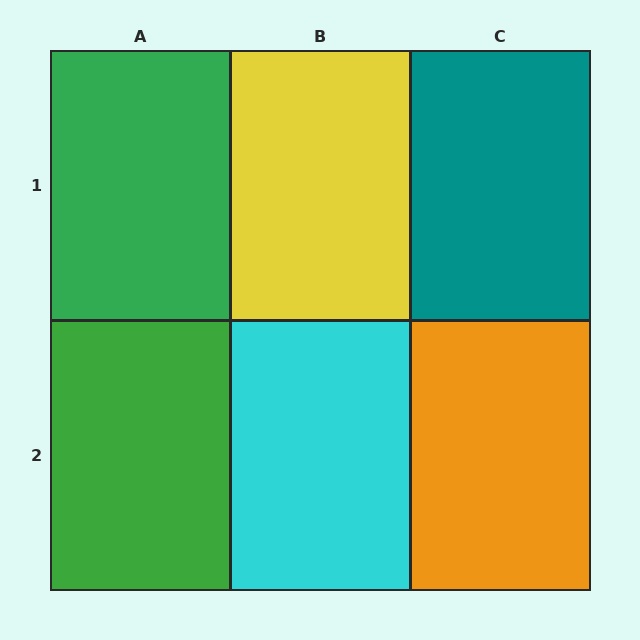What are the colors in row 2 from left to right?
Green, cyan, orange.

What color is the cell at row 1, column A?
Green.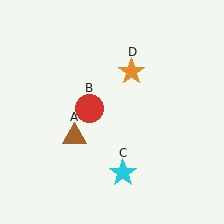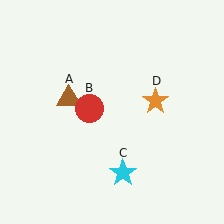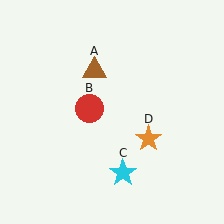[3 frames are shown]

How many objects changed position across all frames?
2 objects changed position: brown triangle (object A), orange star (object D).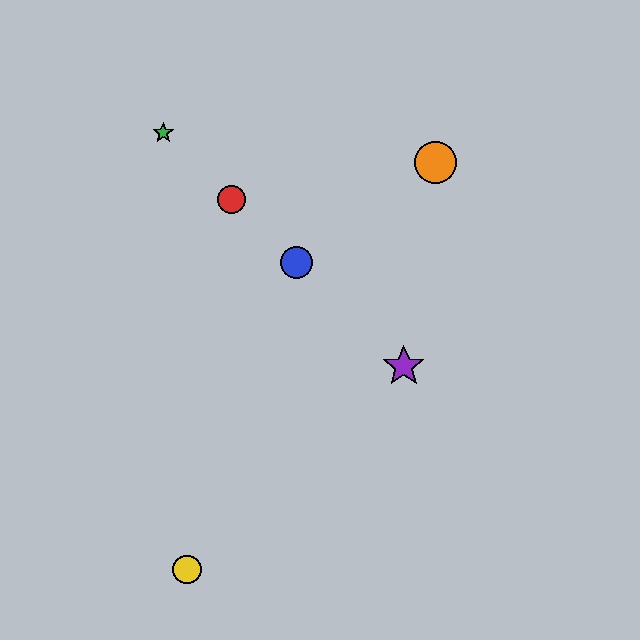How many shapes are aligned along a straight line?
4 shapes (the red circle, the blue circle, the green star, the purple star) are aligned along a straight line.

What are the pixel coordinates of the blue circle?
The blue circle is at (297, 262).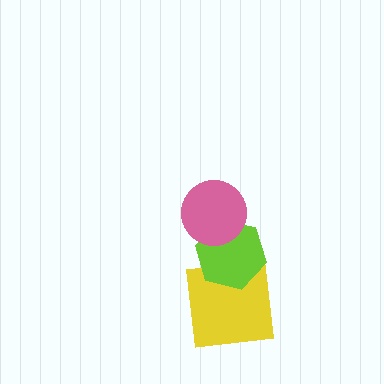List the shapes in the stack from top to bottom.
From top to bottom: the pink circle, the lime hexagon, the yellow square.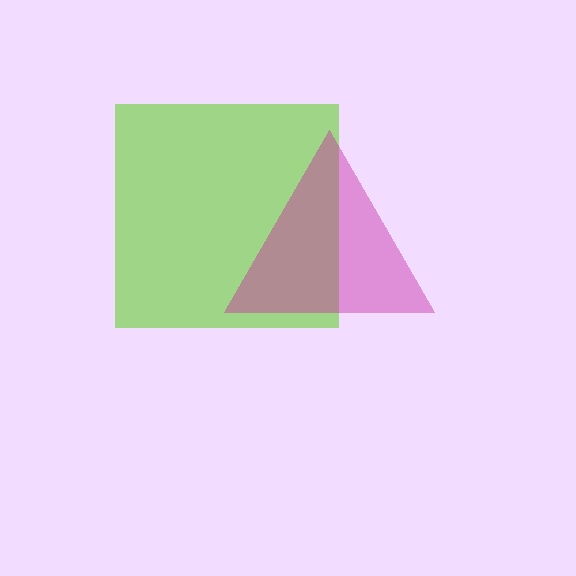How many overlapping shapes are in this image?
There are 2 overlapping shapes in the image.